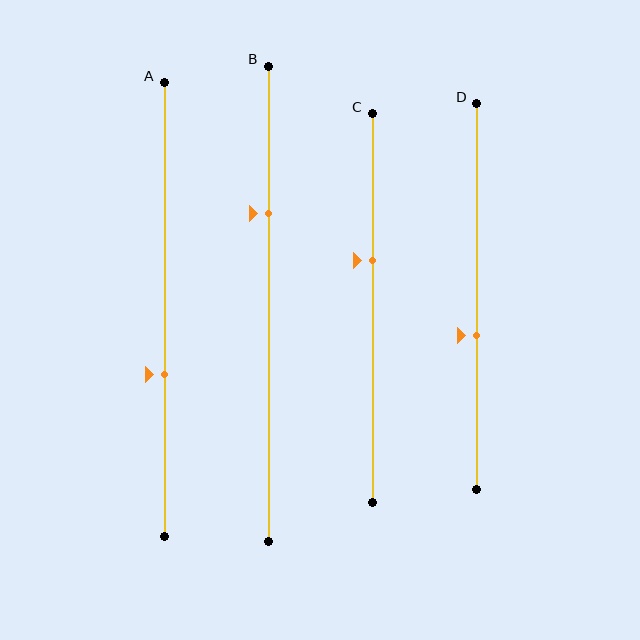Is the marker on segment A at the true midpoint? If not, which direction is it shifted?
No, the marker on segment A is shifted downward by about 14% of the segment length.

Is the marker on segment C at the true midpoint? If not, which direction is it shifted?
No, the marker on segment C is shifted upward by about 12% of the segment length.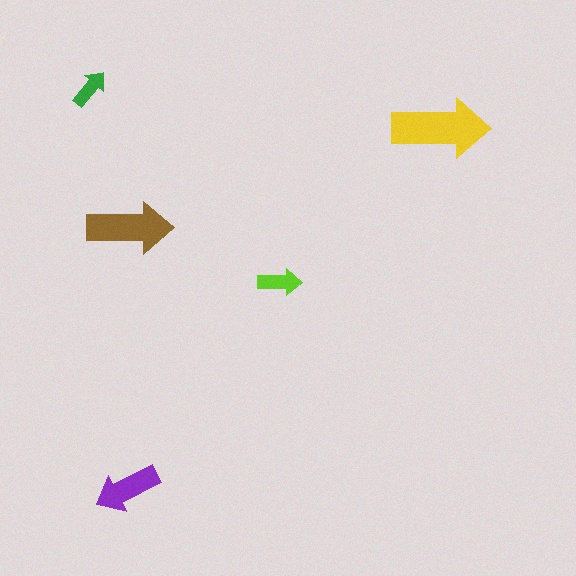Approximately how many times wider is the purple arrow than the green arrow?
About 1.5 times wider.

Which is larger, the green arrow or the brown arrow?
The brown one.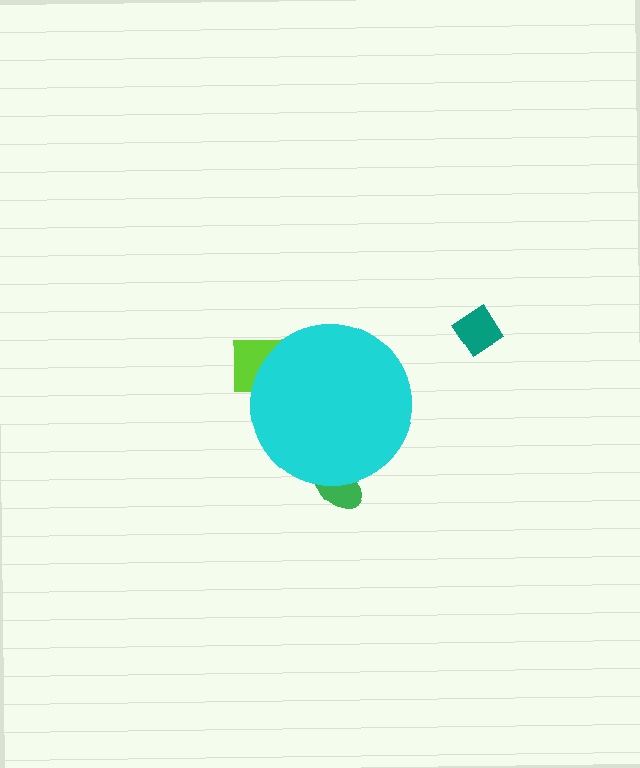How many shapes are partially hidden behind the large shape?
2 shapes are partially hidden.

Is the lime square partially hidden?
Yes, the lime square is partially hidden behind the cyan circle.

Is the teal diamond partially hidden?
No, the teal diamond is fully visible.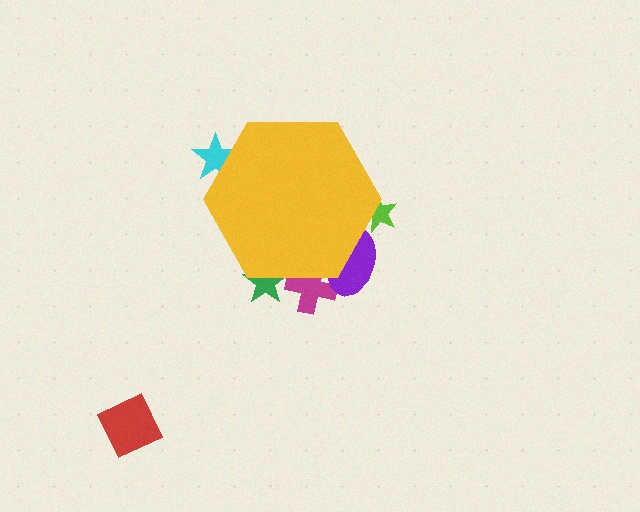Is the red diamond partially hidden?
No, the red diamond is fully visible.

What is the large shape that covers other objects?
A yellow hexagon.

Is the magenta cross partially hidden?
Yes, the magenta cross is partially hidden behind the yellow hexagon.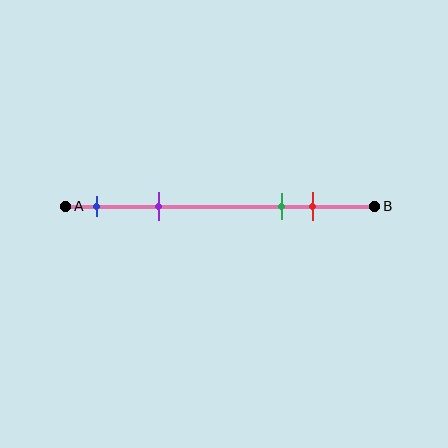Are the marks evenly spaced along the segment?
No, the marks are not evenly spaced.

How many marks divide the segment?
There are 4 marks dividing the segment.